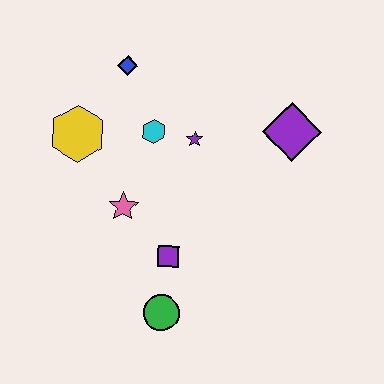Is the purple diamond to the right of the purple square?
Yes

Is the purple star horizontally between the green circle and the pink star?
No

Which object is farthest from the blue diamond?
The green circle is farthest from the blue diamond.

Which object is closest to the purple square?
The green circle is closest to the purple square.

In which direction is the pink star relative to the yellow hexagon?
The pink star is below the yellow hexagon.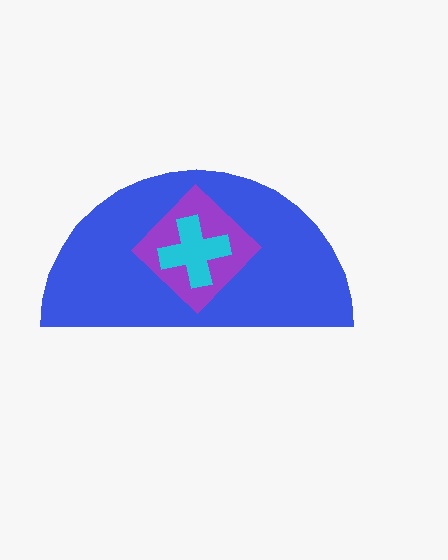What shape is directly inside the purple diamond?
The cyan cross.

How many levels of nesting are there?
3.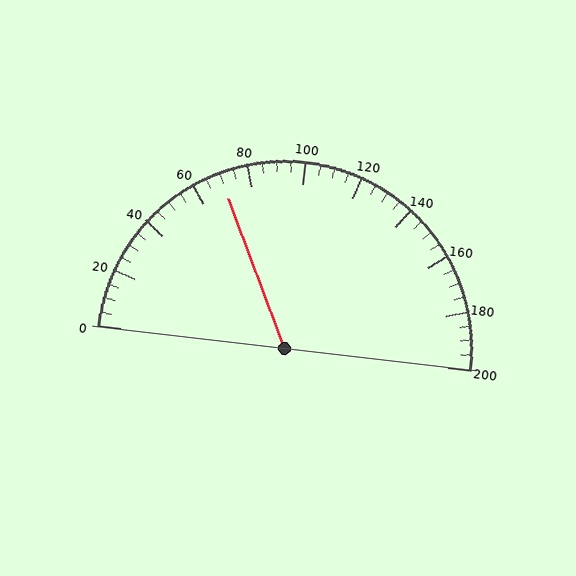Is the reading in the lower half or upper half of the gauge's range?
The reading is in the lower half of the range (0 to 200).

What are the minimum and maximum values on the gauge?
The gauge ranges from 0 to 200.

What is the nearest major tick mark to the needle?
The nearest major tick mark is 80.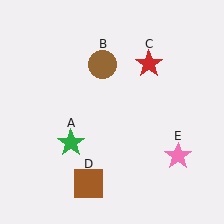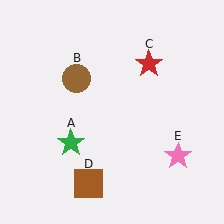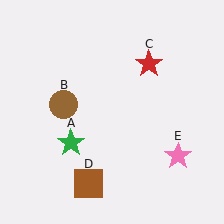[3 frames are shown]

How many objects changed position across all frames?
1 object changed position: brown circle (object B).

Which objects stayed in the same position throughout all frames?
Green star (object A) and red star (object C) and brown square (object D) and pink star (object E) remained stationary.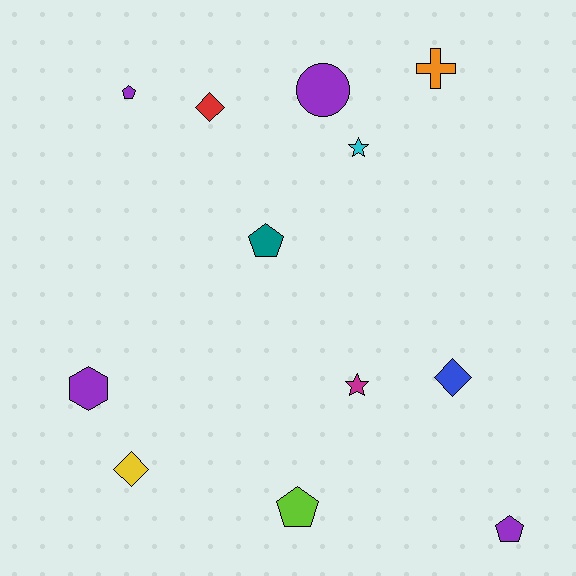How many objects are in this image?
There are 12 objects.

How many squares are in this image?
There are no squares.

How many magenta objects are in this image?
There is 1 magenta object.